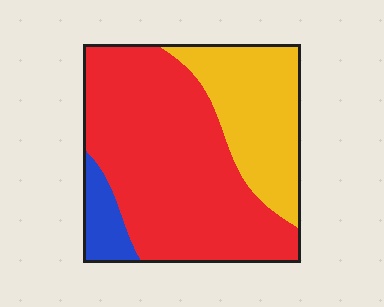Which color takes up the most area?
Red, at roughly 65%.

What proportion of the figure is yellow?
Yellow covers about 30% of the figure.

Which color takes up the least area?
Blue, at roughly 10%.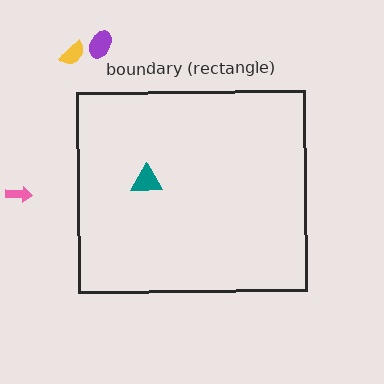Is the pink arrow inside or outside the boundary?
Outside.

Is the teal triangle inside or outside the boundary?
Inside.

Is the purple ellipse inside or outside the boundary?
Outside.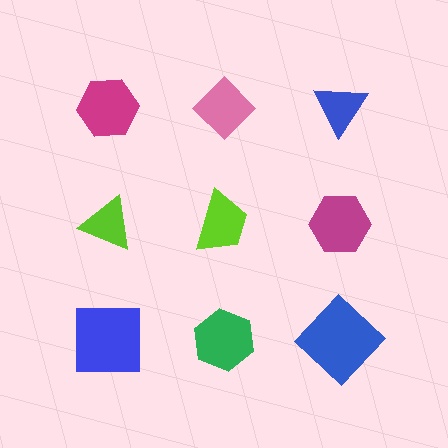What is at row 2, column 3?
A magenta hexagon.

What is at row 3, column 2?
A green hexagon.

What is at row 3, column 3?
A blue diamond.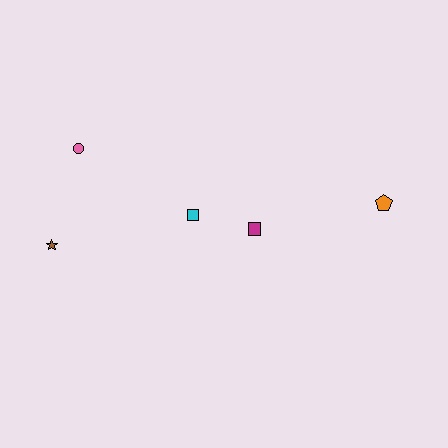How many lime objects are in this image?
There are no lime objects.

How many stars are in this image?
There is 1 star.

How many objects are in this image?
There are 5 objects.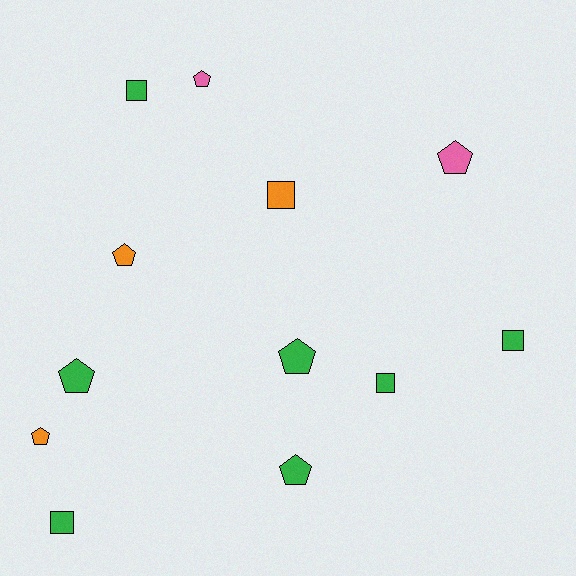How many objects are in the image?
There are 12 objects.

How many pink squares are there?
There are no pink squares.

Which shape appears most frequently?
Pentagon, with 7 objects.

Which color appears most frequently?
Green, with 7 objects.